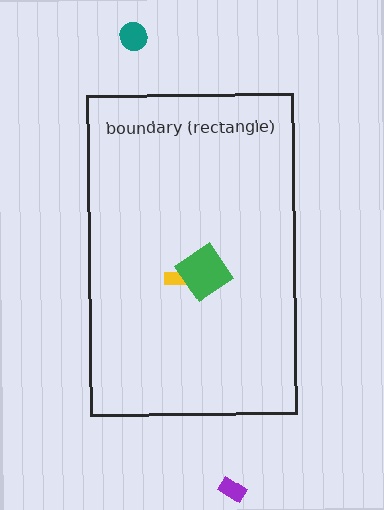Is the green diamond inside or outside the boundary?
Inside.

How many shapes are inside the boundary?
2 inside, 2 outside.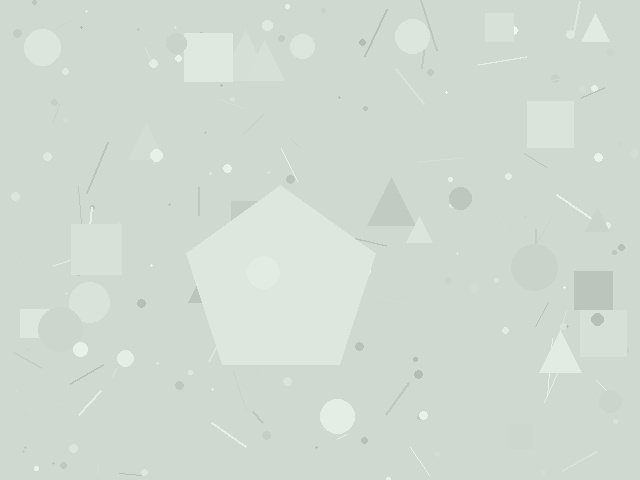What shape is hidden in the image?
A pentagon is hidden in the image.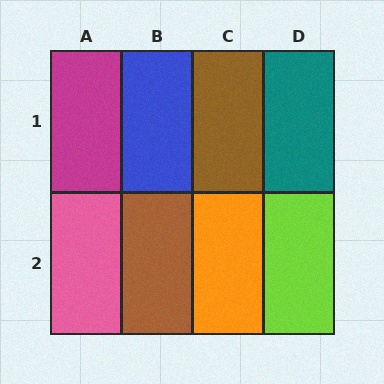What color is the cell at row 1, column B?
Blue.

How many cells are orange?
1 cell is orange.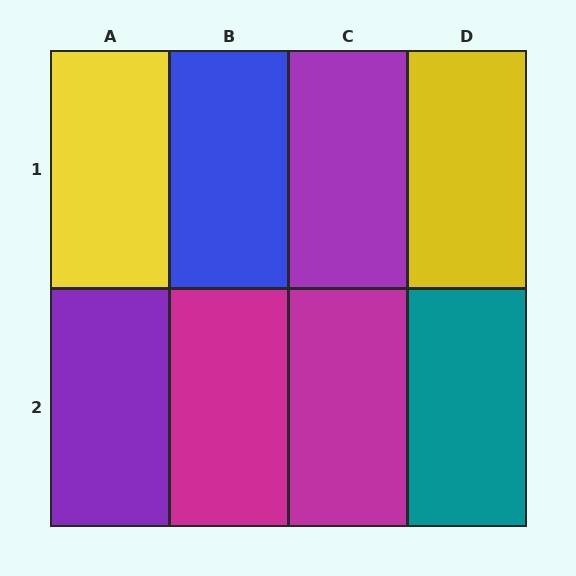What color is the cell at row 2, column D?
Teal.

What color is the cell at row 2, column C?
Magenta.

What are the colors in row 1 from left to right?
Yellow, blue, purple, yellow.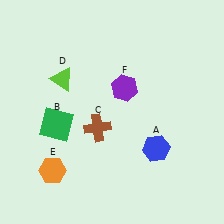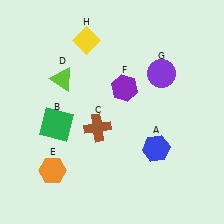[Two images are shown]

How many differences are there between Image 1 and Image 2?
There are 2 differences between the two images.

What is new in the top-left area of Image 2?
A yellow diamond (H) was added in the top-left area of Image 2.